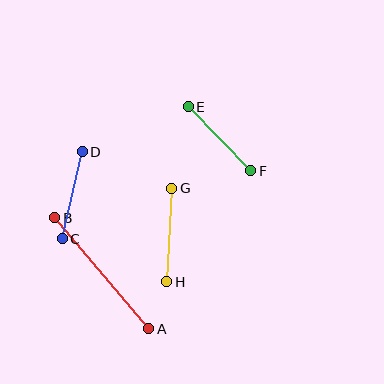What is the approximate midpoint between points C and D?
The midpoint is at approximately (72, 195) pixels.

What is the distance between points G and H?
The distance is approximately 94 pixels.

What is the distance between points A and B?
The distance is approximately 145 pixels.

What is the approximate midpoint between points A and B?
The midpoint is at approximately (102, 273) pixels.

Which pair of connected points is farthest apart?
Points A and B are farthest apart.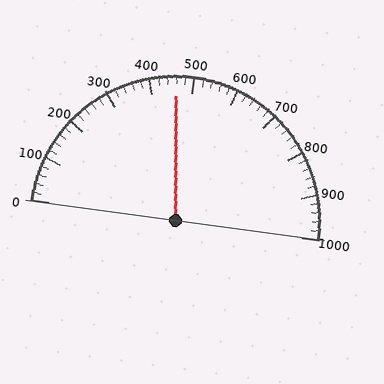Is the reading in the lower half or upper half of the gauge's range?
The reading is in the lower half of the range (0 to 1000).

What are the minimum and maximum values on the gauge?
The gauge ranges from 0 to 1000.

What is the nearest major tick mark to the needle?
The nearest major tick mark is 500.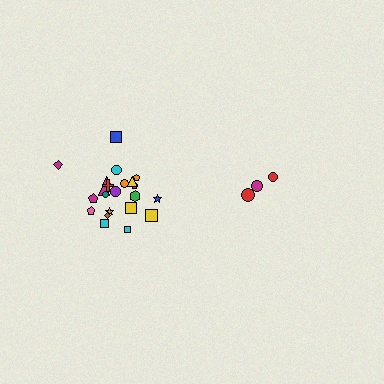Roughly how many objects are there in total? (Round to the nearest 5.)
Roughly 25 objects in total.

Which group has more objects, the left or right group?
The left group.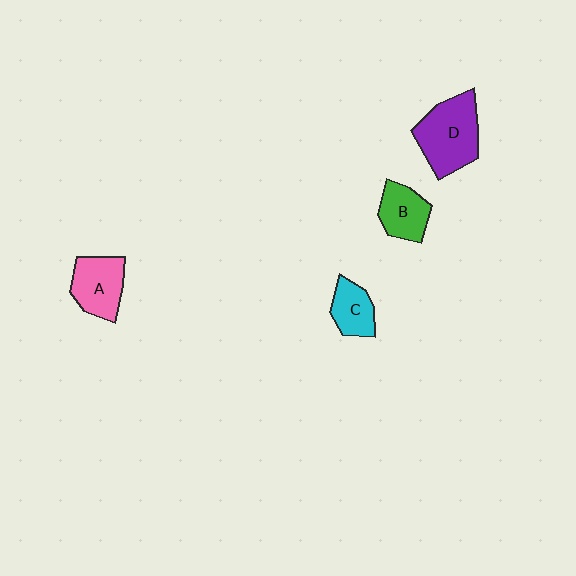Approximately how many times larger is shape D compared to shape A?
Approximately 1.4 times.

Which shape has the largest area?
Shape D (purple).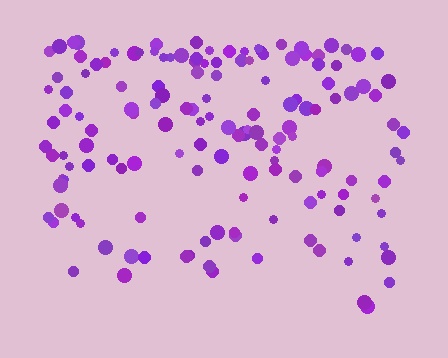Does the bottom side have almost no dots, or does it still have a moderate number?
Still a moderate number, just noticeably fewer than the top.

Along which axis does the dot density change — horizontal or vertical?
Vertical.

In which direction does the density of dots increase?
From bottom to top, with the top side densest.